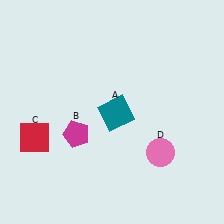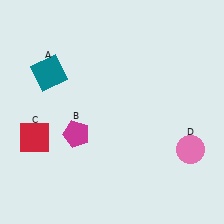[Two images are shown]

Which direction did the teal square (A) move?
The teal square (A) moved left.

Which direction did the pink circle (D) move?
The pink circle (D) moved right.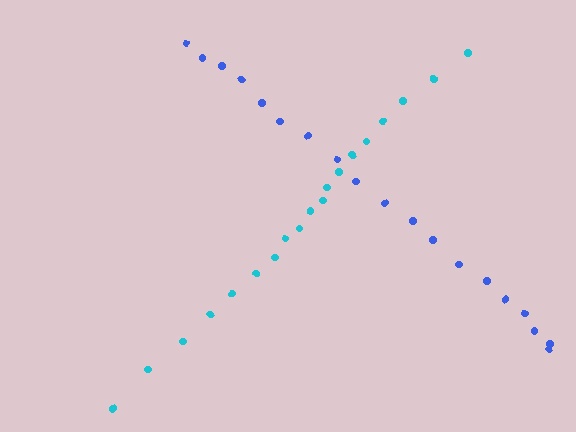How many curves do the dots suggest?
There are 2 distinct paths.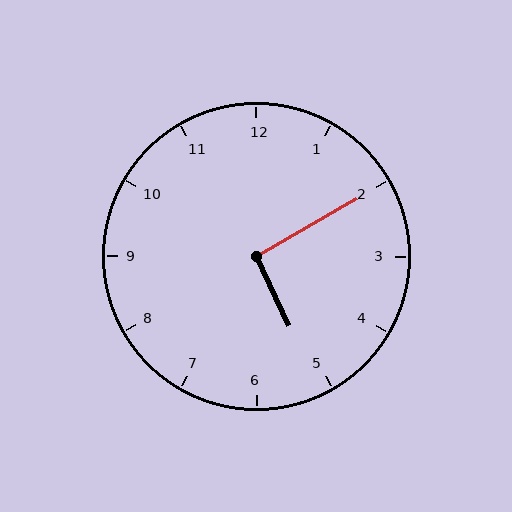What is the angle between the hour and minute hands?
Approximately 95 degrees.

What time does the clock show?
5:10.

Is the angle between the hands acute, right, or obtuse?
It is right.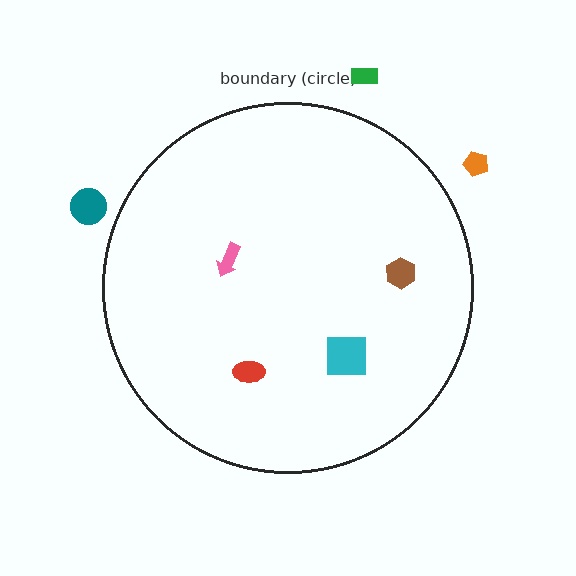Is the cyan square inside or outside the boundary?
Inside.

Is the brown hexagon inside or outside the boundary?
Inside.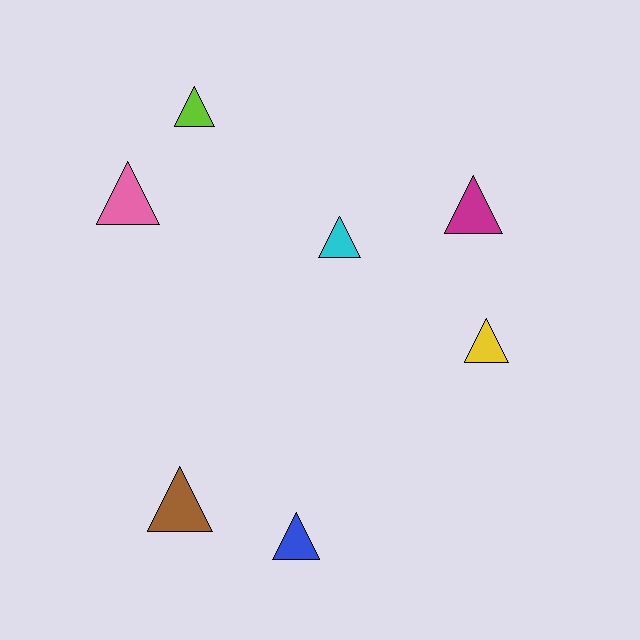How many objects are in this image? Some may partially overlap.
There are 7 objects.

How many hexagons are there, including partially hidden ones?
There are no hexagons.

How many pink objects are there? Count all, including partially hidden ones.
There is 1 pink object.